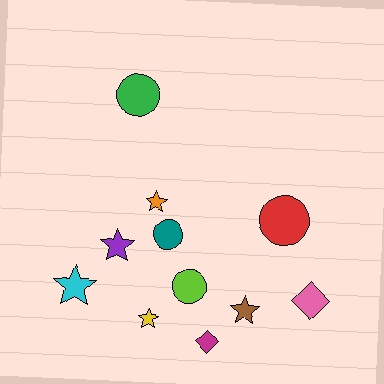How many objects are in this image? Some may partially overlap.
There are 11 objects.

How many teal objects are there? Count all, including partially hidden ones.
There is 1 teal object.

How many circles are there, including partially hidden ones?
There are 4 circles.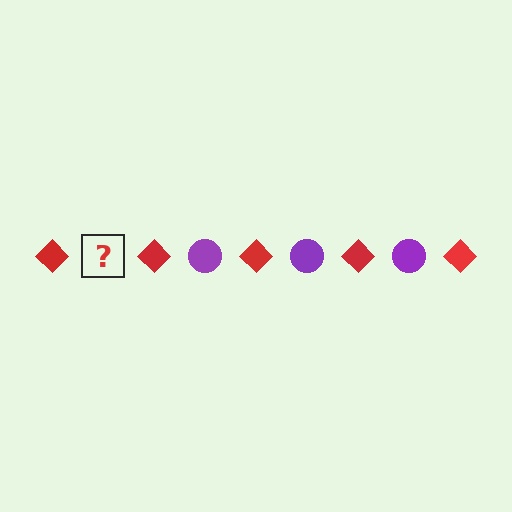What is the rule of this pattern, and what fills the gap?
The rule is that the pattern alternates between red diamond and purple circle. The gap should be filled with a purple circle.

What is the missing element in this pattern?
The missing element is a purple circle.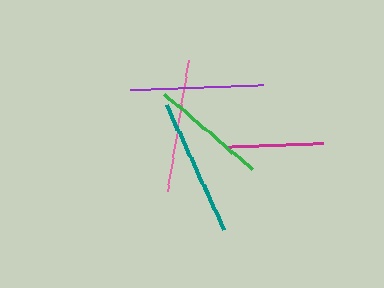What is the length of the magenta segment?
The magenta segment is approximately 95 pixels long.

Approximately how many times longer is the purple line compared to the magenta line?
The purple line is approximately 1.4 times the length of the magenta line.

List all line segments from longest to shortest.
From longest to shortest: teal, purple, pink, green, magenta.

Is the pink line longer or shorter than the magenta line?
The pink line is longer than the magenta line.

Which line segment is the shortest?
The magenta line is the shortest at approximately 95 pixels.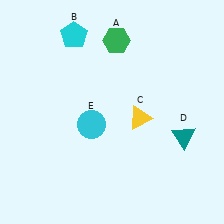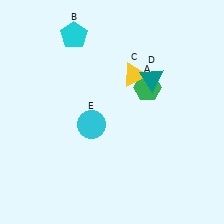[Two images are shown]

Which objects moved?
The objects that moved are: the green hexagon (A), the yellow triangle (C), the teal triangle (D).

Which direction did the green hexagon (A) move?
The green hexagon (A) moved down.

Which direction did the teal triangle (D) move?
The teal triangle (D) moved up.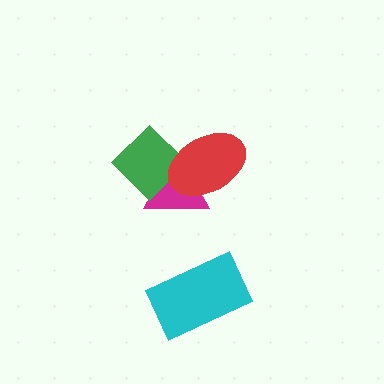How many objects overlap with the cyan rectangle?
0 objects overlap with the cyan rectangle.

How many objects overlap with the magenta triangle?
2 objects overlap with the magenta triangle.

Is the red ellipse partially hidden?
No, no other shape covers it.